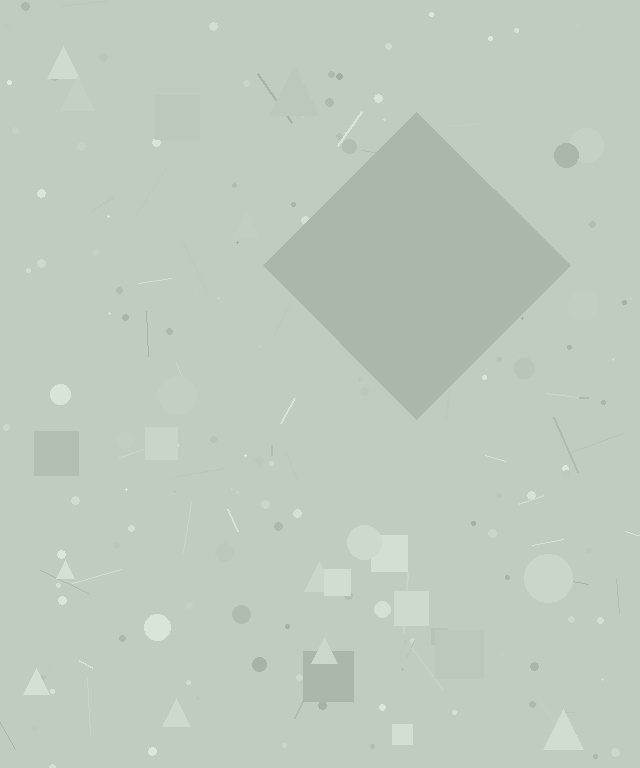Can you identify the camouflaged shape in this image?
The camouflaged shape is a diamond.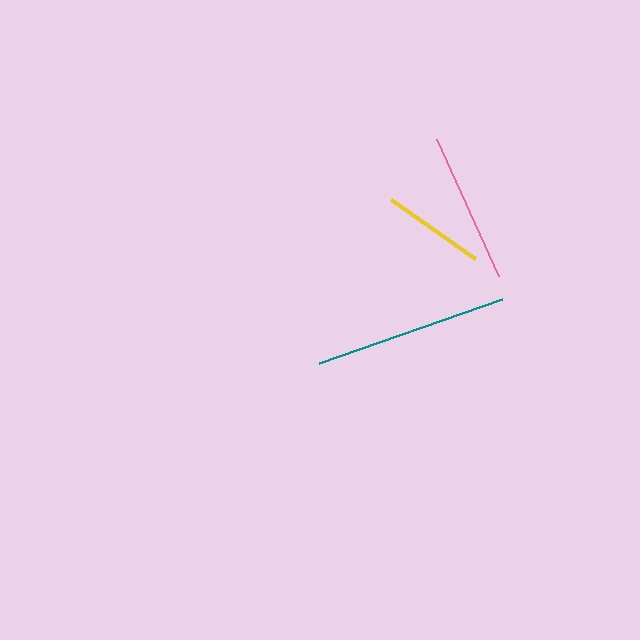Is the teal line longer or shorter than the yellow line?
The teal line is longer than the yellow line.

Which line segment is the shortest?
The yellow line is the shortest at approximately 102 pixels.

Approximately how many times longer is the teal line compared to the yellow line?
The teal line is approximately 1.9 times the length of the yellow line.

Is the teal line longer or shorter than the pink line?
The teal line is longer than the pink line.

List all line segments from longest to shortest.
From longest to shortest: teal, pink, yellow.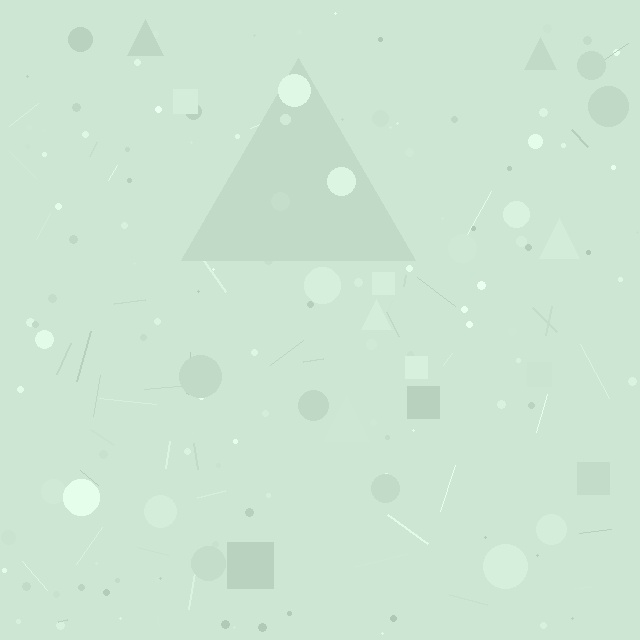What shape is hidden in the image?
A triangle is hidden in the image.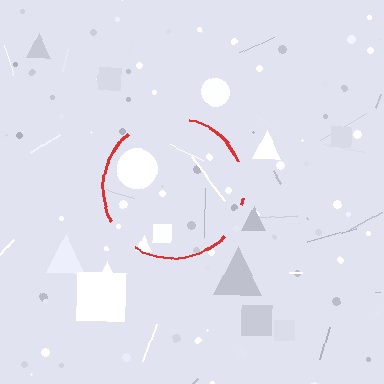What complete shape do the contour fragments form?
The contour fragments form a circle.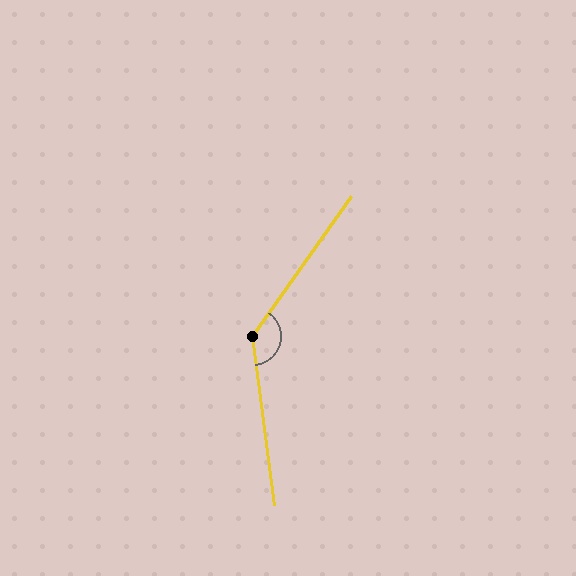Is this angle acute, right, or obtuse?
It is obtuse.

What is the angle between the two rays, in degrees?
Approximately 137 degrees.